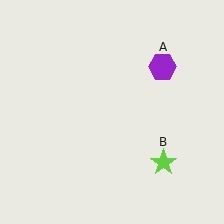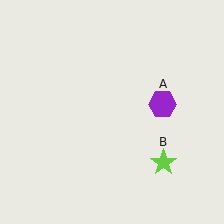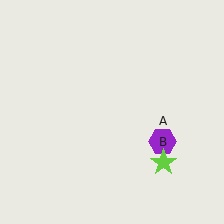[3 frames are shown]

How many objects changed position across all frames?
1 object changed position: purple hexagon (object A).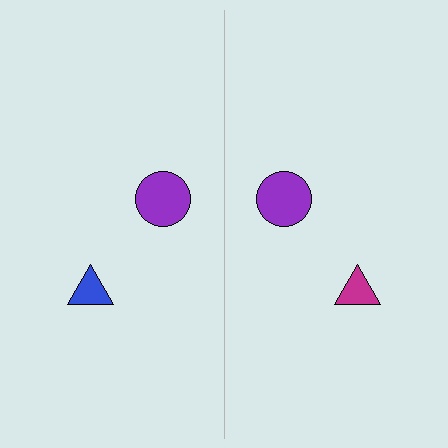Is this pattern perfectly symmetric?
No, the pattern is not perfectly symmetric. The magenta triangle on the right side breaks the symmetry — its mirror counterpart is blue.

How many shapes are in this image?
There are 4 shapes in this image.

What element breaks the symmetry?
The magenta triangle on the right side breaks the symmetry — its mirror counterpart is blue.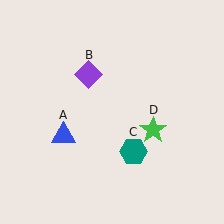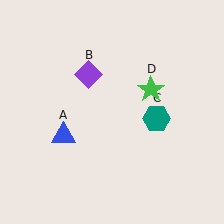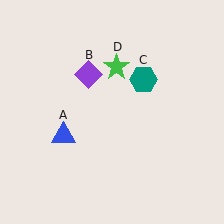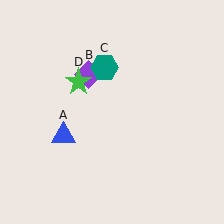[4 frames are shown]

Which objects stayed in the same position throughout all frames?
Blue triangle (object A) and purple diamond (object B) remained stationary.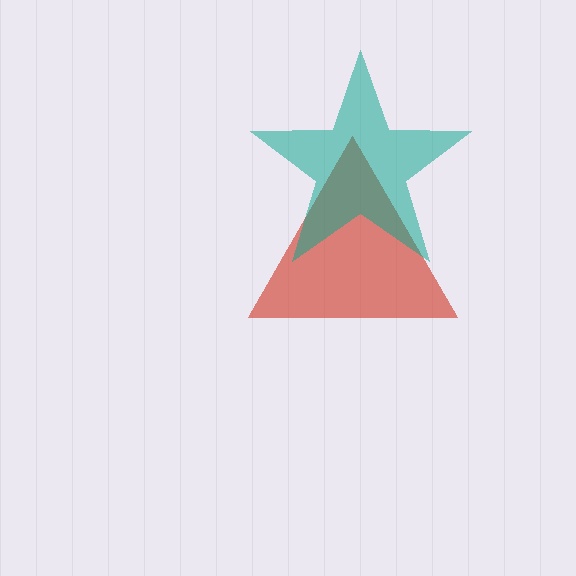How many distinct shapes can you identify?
There are 2 distinct shapes: a red triangle, a teal star.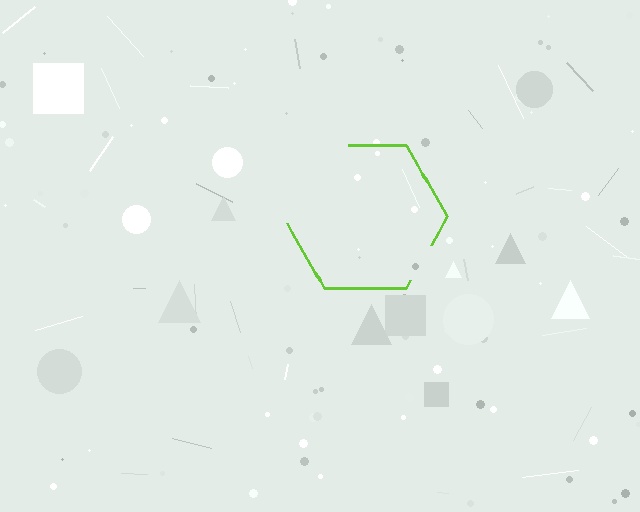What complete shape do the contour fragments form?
The contour fragments form a hexagon.